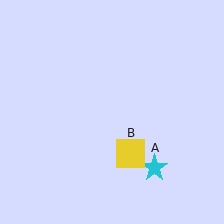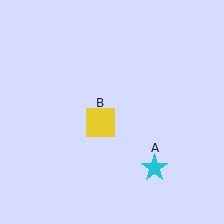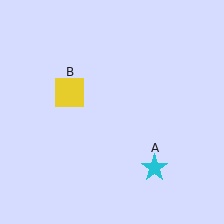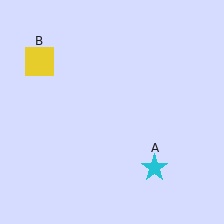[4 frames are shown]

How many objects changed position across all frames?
1 object changed position: yellow square (object B).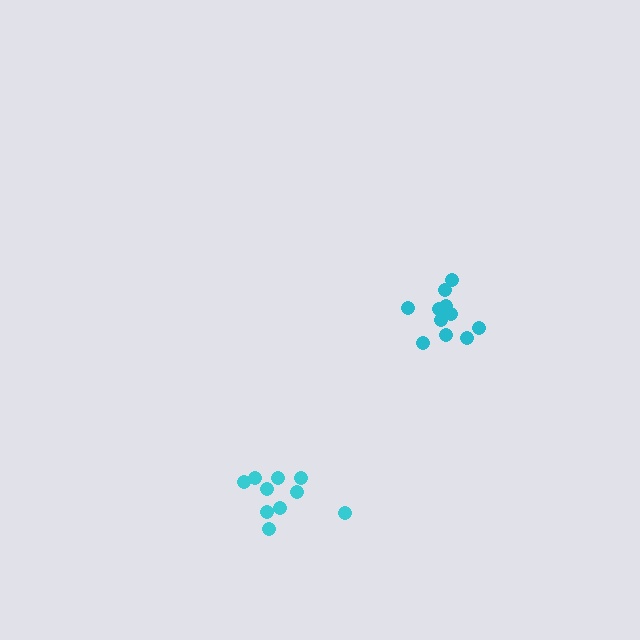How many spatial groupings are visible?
There are 2 spatial groupings.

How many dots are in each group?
Group 1: 10 dots, Group 2: 11 dots (21 total).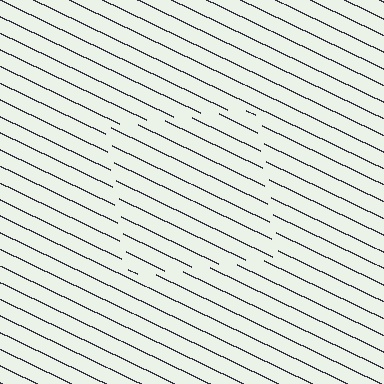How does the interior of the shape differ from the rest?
The interior of the shape contains the same grating, shifted by half a period — the contour is defined by the phase discontinuity where line-ends from the inner and outer gratings abut.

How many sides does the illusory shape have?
4 sides — the line-ends trace a square.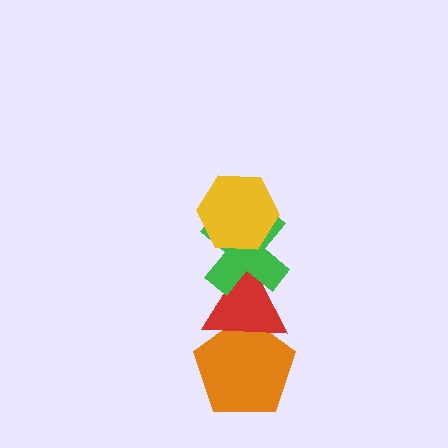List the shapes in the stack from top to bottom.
From top to bottom: the yellow hexagon, the green cross, the red triangle, the orange pentagon.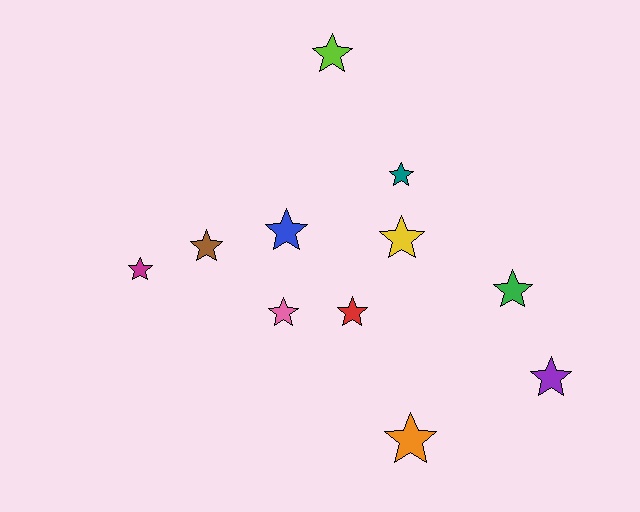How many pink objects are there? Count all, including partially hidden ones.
There is 1 pink object.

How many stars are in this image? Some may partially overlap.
There are 11 stars.